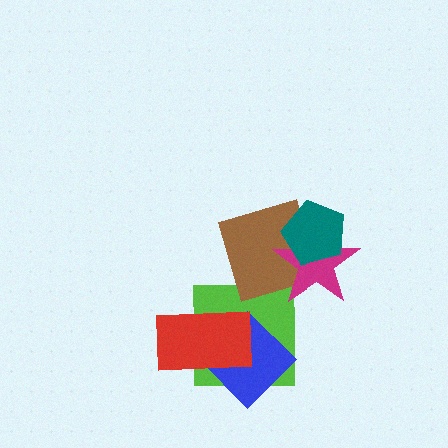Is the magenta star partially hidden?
Yes, it is partially covered by another shape.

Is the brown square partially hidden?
Yes, it is partially covered by another shape.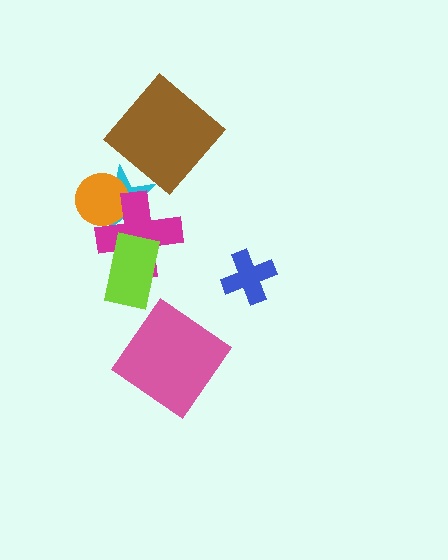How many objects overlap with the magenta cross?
3 objects overlap with the magenta cross.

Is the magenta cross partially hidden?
Yes, it is partially covered by another shape.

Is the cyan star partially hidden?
Yes, it is partially covered by another shape.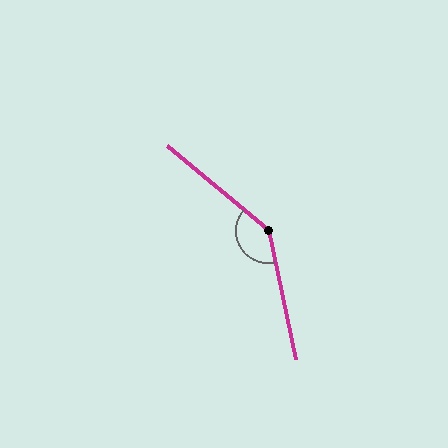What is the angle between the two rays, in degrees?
Approximately 142 degrees.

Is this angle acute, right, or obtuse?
It is obtuse.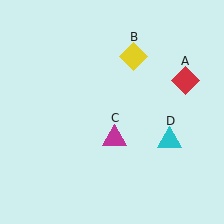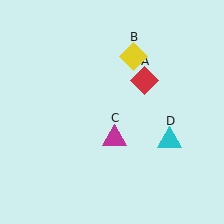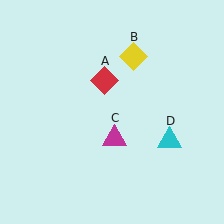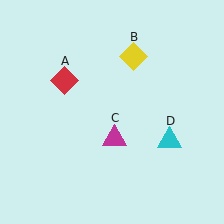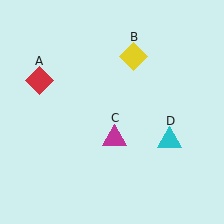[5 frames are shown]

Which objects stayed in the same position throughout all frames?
Yellow diamond (object B) and magenta triangle (object C) and cyan triangle (object D) remained stationary.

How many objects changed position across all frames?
1 object changed position: red diamond (object A).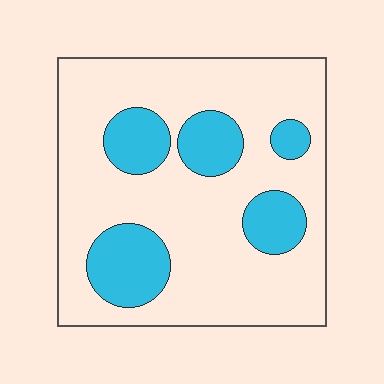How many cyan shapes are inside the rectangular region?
5.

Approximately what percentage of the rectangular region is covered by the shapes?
Approximately 25%.